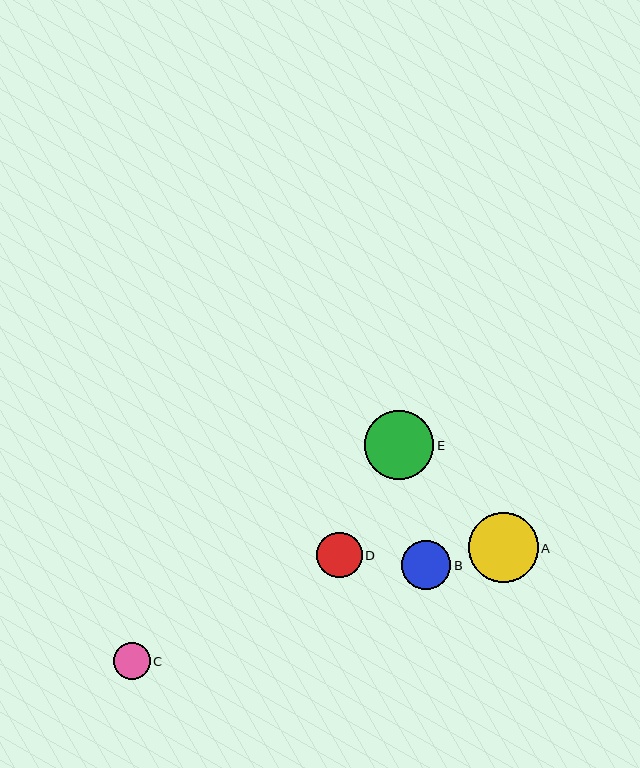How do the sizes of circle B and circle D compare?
Circle B and circle D are approximately the same size.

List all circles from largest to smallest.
From largest to smallest: A, E, B, D, C.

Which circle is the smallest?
Circle C is the smallest with a size of approximately 37 pixels.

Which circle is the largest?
Circle A is the largest with a size of approximately 70 pixels.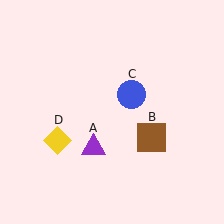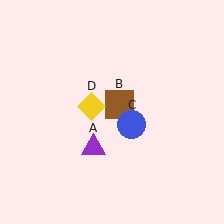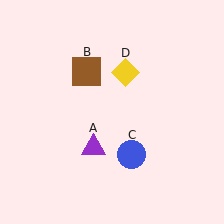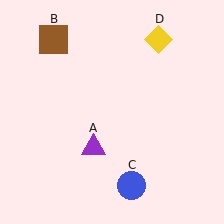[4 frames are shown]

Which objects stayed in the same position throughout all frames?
Purple triangle (object A) remained stationary.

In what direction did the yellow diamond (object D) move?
The yellow diamond (object D) moved up and to the right.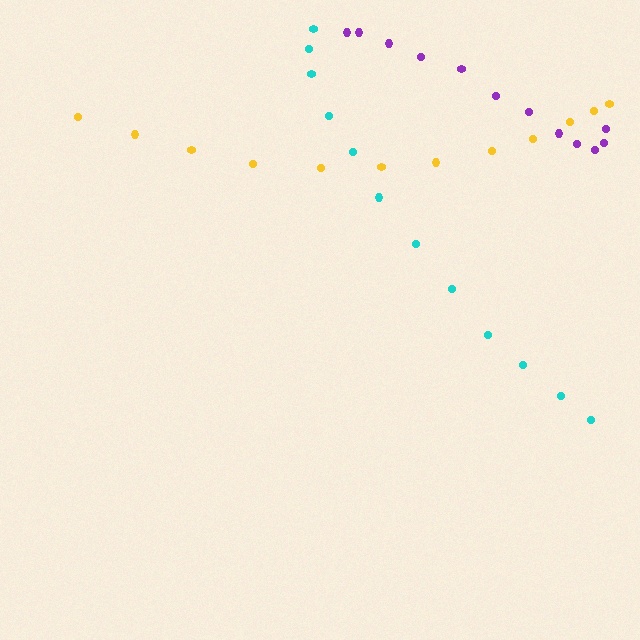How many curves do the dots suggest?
There are 3 distinct paths.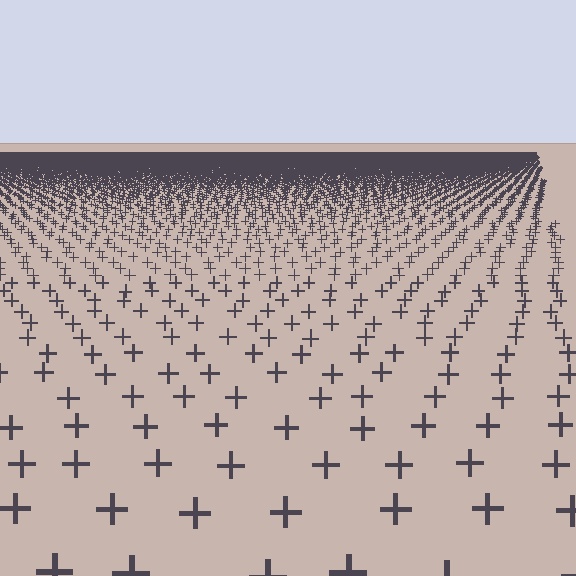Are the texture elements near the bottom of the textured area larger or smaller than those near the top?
Larger. Near the bottom, elements are closer to the viewer and appear at a bigger on-screen size.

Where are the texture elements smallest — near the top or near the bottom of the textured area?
Near the top.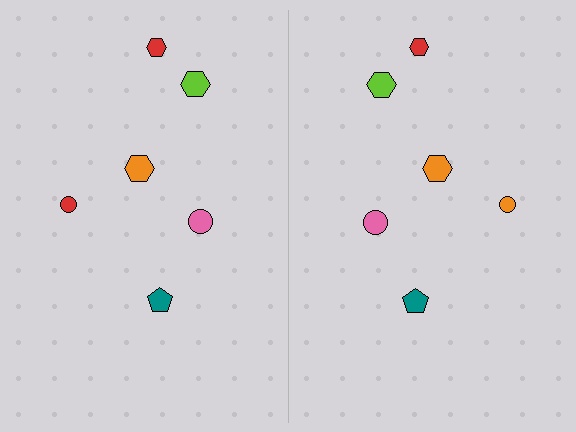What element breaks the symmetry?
The orange circle on the right side breaks the symmetry — its mirror counterpart is red.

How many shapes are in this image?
There are 12 shapes in this image.